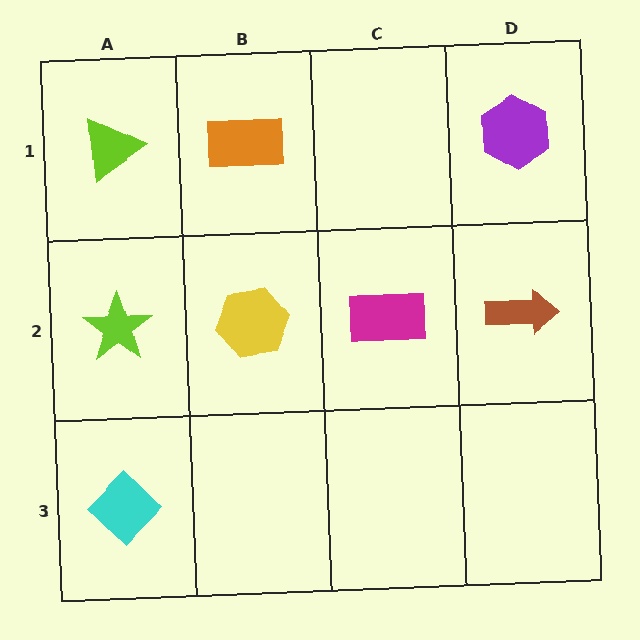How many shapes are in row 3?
1 shape.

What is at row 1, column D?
A purple hexagon.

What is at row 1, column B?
An orange rectangle.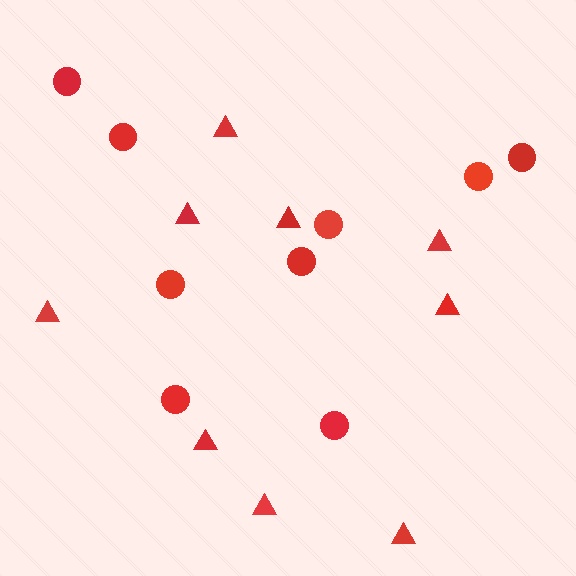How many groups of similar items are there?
There are 2 groups: one group of circles (9) and one group of triangles (9).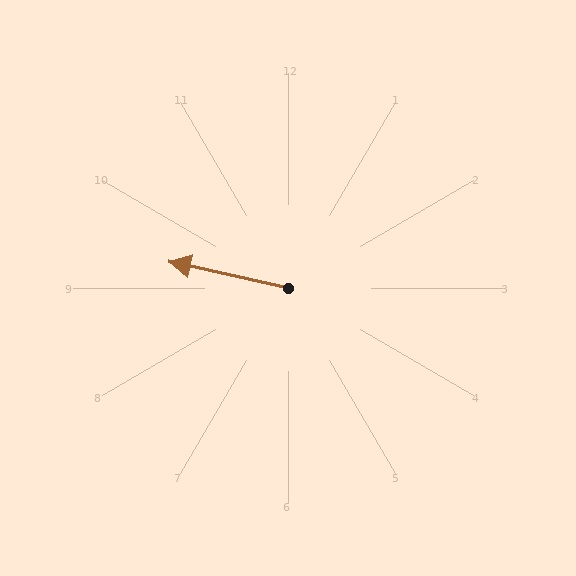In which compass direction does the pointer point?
West.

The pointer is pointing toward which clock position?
Roughly 9 o'clock.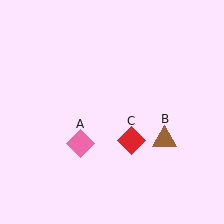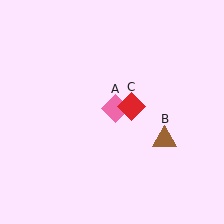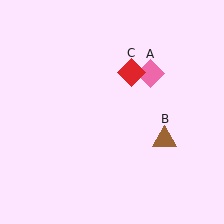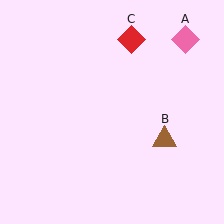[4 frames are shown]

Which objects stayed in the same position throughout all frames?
Brown triangle (object B) remained stationary.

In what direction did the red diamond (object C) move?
The red diamond (object C) moved up.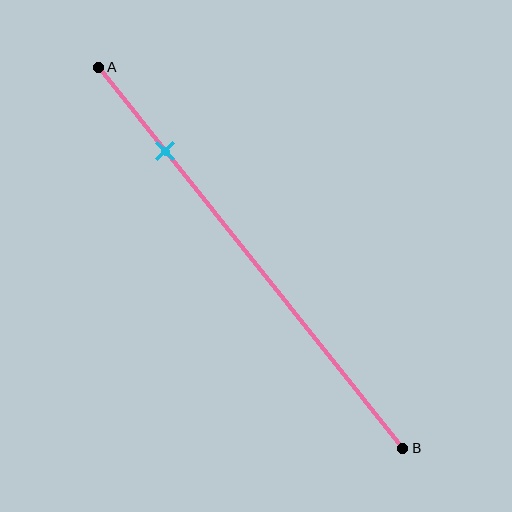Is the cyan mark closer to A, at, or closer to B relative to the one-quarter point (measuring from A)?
The cyan mark is approximately at the one-quarter point of segment AB.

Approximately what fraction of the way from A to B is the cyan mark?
The cyan mark is approximately 20% of the way from A to B.